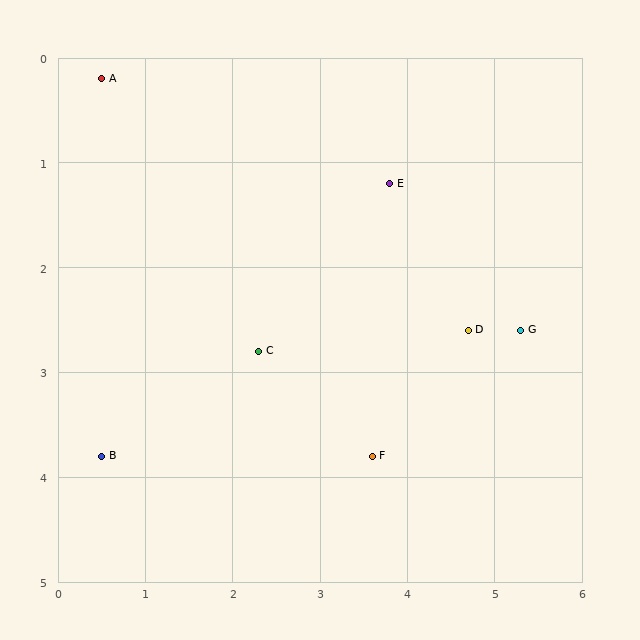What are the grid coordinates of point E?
Point E is at approximately (3.8, 1.2).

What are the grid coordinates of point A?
Point A is at approximately (0.5, 0.2).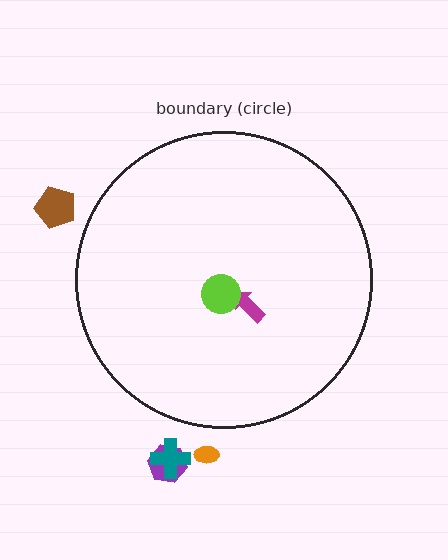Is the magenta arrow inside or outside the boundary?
Inside.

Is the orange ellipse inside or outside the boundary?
Outside.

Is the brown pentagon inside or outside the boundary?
Outside.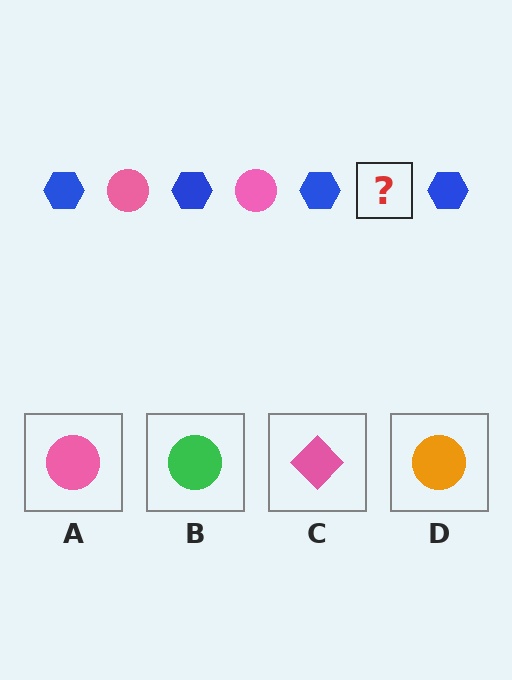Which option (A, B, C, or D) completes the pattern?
A.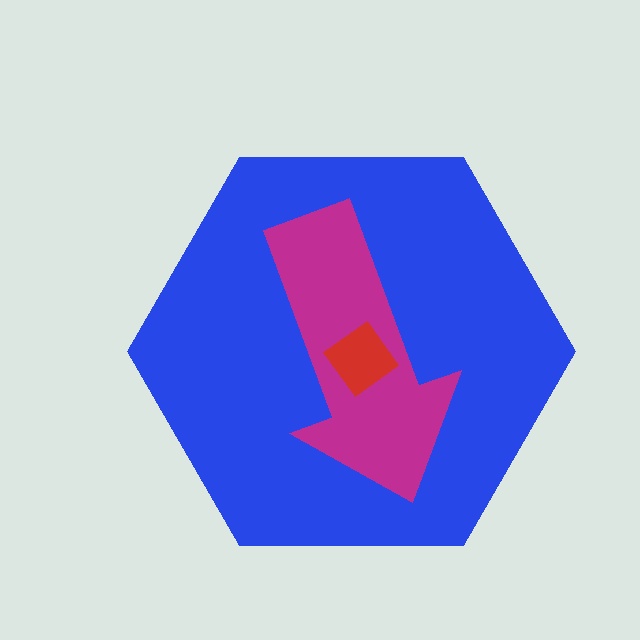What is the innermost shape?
The red diamond.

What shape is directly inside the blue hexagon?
The magenta arrow.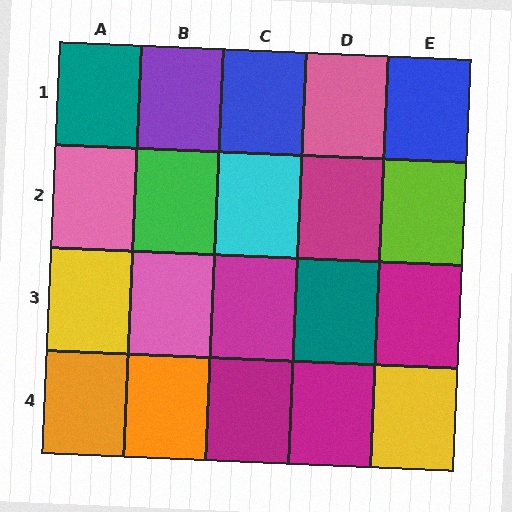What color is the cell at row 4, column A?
Orange.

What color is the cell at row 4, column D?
Magenta.